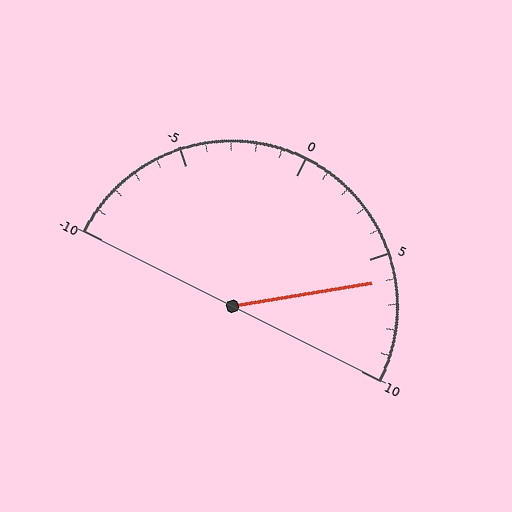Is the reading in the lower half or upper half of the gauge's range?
The reading is in the upper half of the range (-10 to 10).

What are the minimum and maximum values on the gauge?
The gauge ranges from -10 to 10.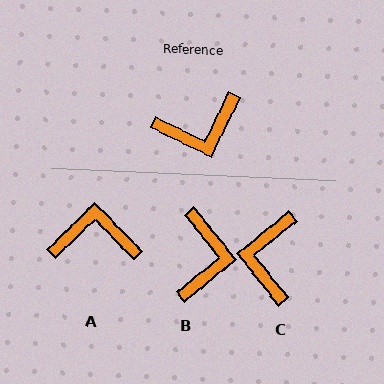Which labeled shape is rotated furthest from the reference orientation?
A, about 160 degrees away.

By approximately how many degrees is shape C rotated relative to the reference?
Approximately 115 degrees clockwise.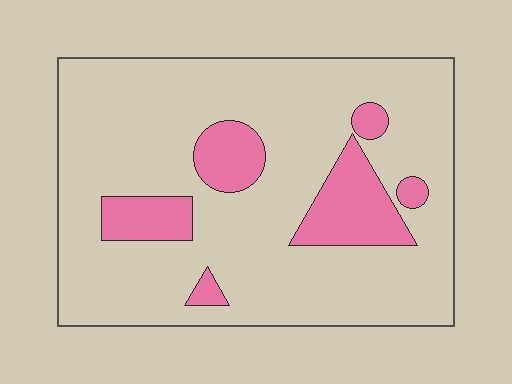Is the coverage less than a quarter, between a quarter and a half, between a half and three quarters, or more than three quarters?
Less than a quarter.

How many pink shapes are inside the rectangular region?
6.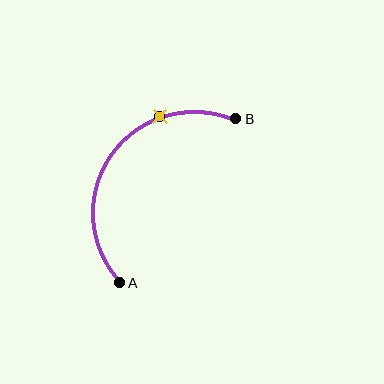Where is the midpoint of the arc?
The arc midpoint is the point on the curve farthest from the straight line joining A and B. It sits above and to the left of that line.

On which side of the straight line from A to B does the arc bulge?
The arc bulges above and to the left of the straight line connecting A and B.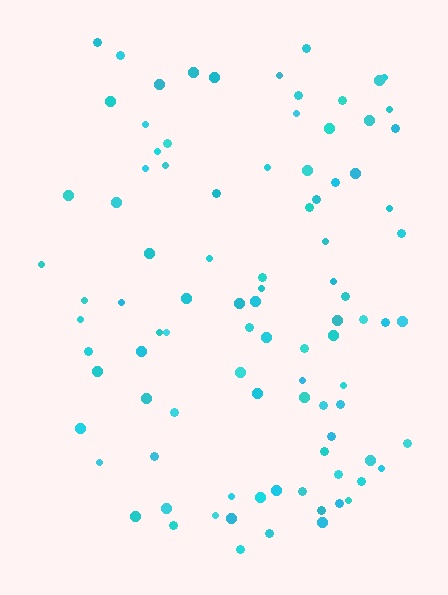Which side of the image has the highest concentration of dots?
The right.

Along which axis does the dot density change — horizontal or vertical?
Horizontal.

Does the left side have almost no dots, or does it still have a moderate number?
Still a moderate number, just noticeably fewer than the right.